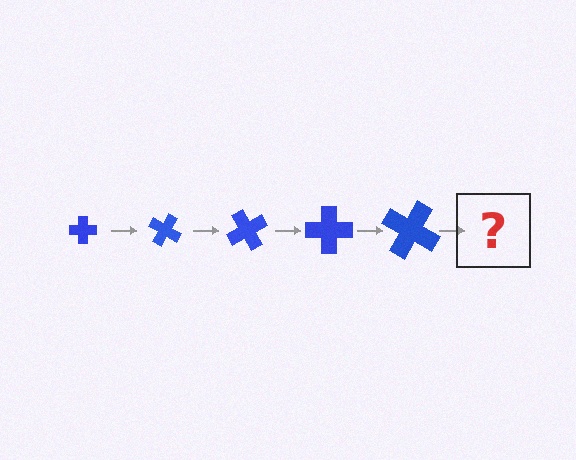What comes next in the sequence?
The next element should be a cross, larger than the previous one and rotated 150 degrees from the start.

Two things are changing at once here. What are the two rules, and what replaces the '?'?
The two rules are that the cross grows larger each step and it rotates 30 degrees each step. The '?' should be a cross, larger than the previous one and rotated 150 degrees from the start.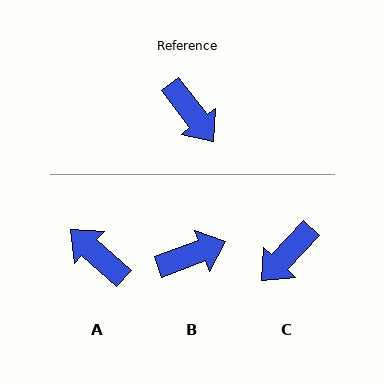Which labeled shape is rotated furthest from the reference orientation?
A, about 170 degrees away.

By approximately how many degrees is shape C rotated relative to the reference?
Approximately 80 degrees clockwise.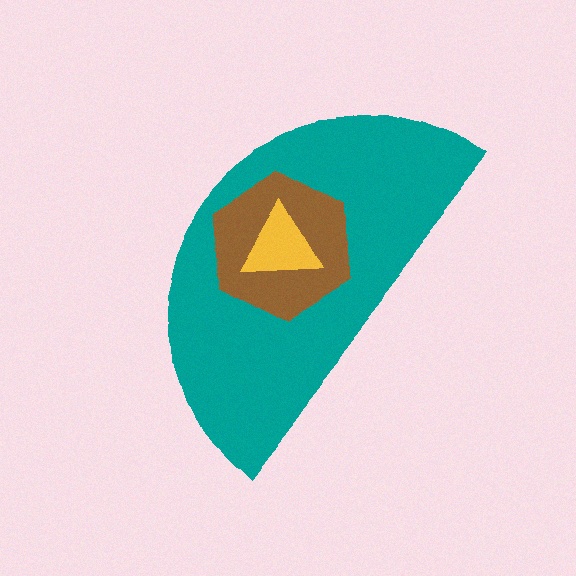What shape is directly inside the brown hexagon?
The yellow triangle.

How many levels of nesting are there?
3.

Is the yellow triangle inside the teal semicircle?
Yes.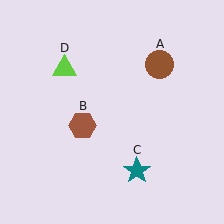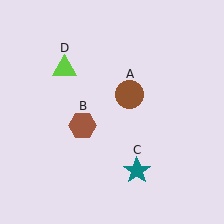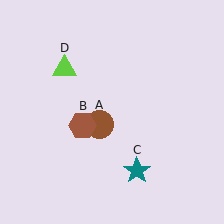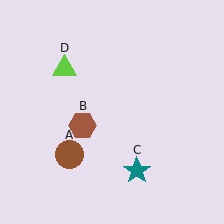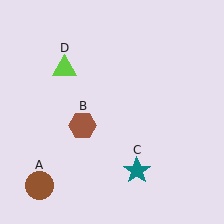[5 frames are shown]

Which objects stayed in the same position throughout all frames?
Brown hexagon (object B) and teal star (object C) and lime triangle (object D) remained stationary.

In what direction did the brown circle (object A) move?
The brown circle (object A) moved down and to the left.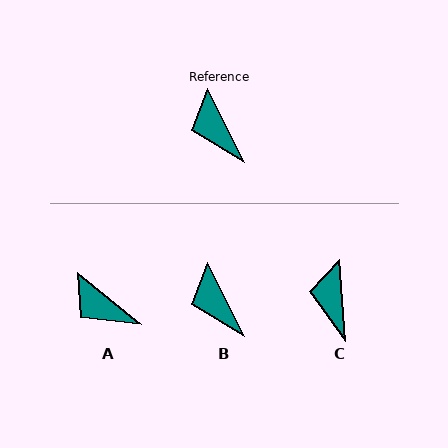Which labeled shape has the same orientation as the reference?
B.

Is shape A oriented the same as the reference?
No, it is off by about 25 degrees.